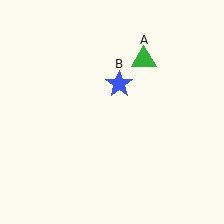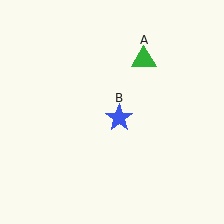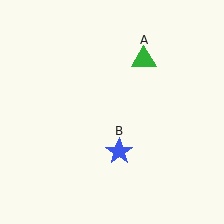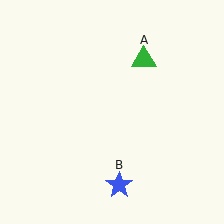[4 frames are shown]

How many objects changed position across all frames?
1 object changed position: blue star (object B).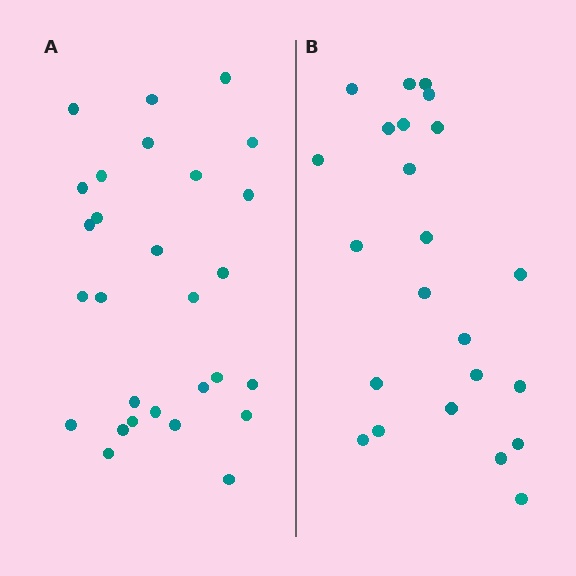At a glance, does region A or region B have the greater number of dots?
Region A (the left region) has more dots.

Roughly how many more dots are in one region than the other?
Region A has about 5 more dots than region B.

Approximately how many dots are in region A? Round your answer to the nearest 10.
About 30 dots. (The exact count is 28, which rounds to 30.)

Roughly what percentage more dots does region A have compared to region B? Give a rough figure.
About 20% more.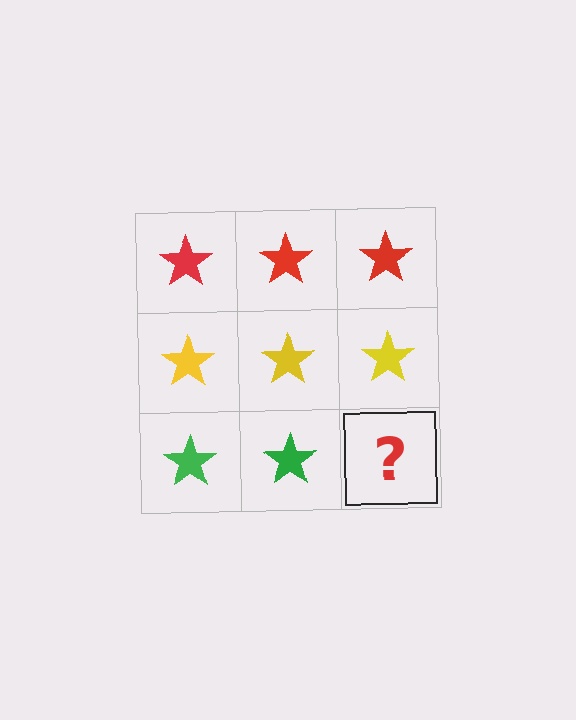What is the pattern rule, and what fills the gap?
The rule is that each row has a consistent color. The gap should be filled with a green star.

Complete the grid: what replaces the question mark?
The question mark should be replaced with a green star.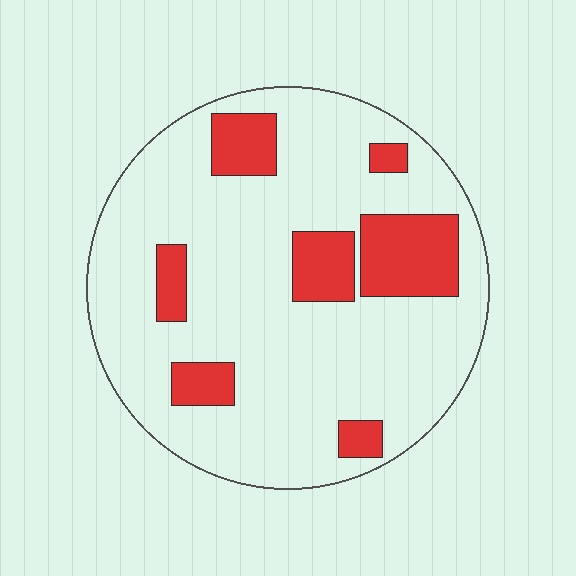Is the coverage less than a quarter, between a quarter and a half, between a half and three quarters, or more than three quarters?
Less than a quarter.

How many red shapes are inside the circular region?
7.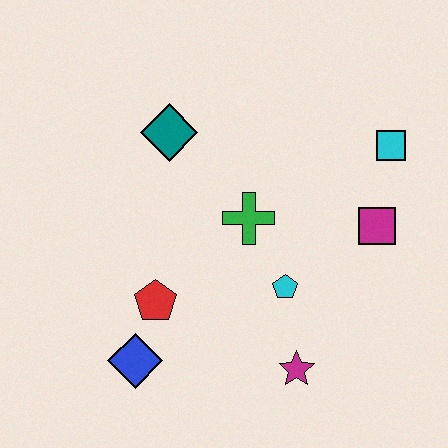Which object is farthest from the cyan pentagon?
The teal diamond is farthest from the cyan pentagon.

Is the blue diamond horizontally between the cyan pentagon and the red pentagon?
No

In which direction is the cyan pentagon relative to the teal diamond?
The cyan pentagon is below the teal diamond.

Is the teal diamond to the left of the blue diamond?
No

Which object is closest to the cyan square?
The magenta square is closest to the cyan square.